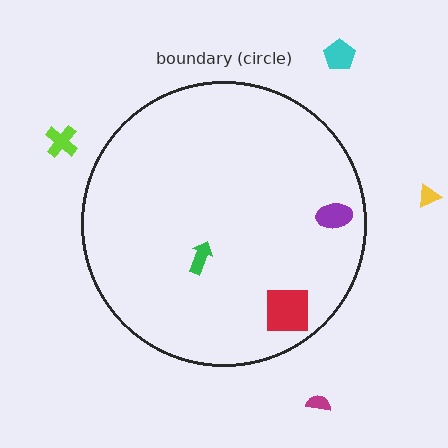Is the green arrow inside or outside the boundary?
Inside.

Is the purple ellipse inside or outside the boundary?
Inside.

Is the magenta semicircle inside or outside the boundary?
Outside.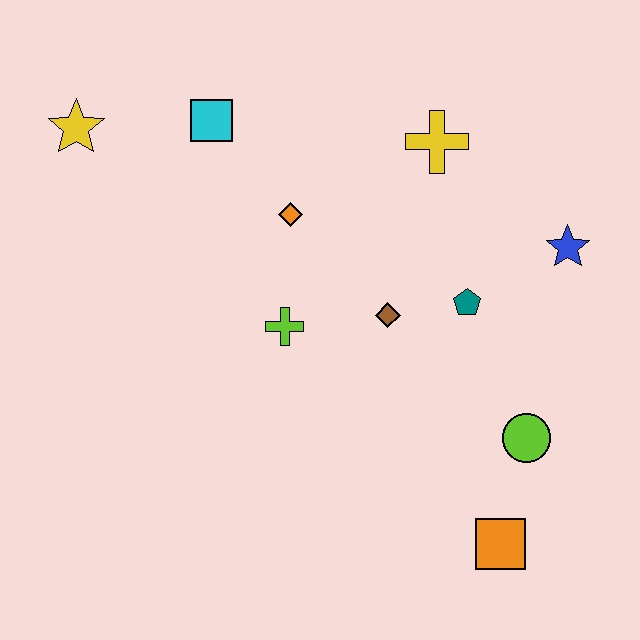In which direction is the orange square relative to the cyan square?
The orange square is below the cyan square.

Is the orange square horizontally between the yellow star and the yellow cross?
No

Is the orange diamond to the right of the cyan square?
Yes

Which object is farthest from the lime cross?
The orange square is farthest from the lime cross.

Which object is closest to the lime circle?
The orange square is closest to the lime circle.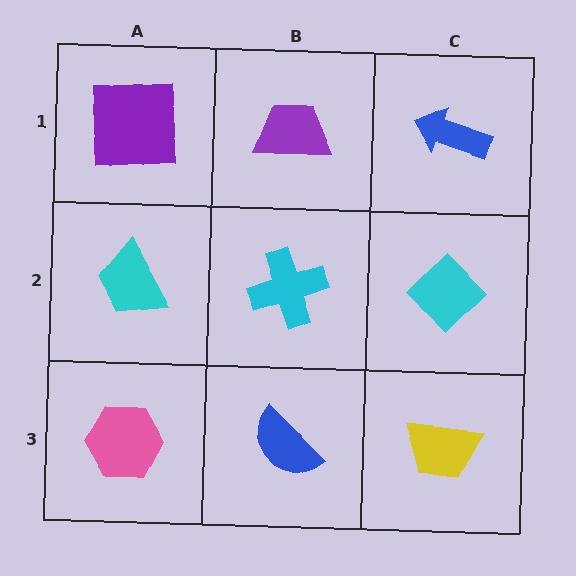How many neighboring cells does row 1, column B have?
3.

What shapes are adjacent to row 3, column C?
A cyan diamond (row 2, column C), a blue semicircle (row 3, column B).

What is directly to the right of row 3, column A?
A blue semicircle.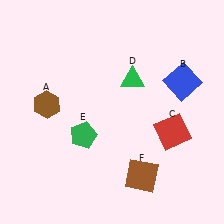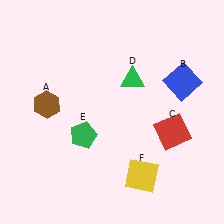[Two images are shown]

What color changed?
The square (F) changed from brown in Image 1 to yellow in Image 2.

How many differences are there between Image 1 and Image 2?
There is 1 difference between the two images.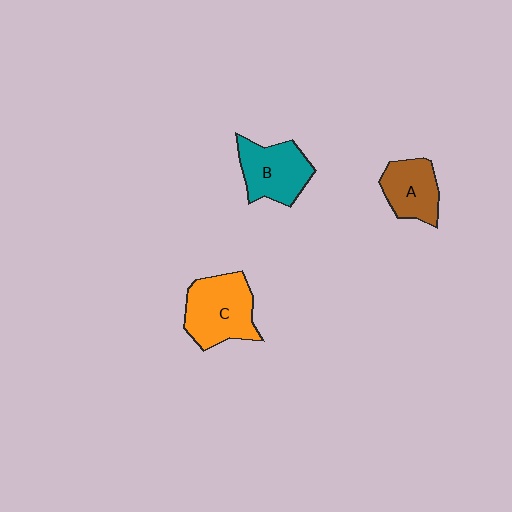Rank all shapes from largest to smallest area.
From largest to smallest: C (orange), B (teal), A (brown).